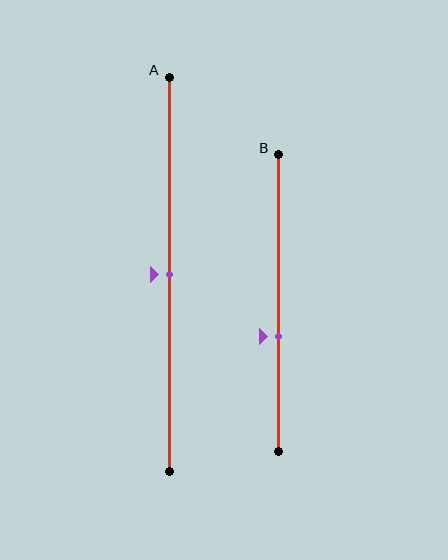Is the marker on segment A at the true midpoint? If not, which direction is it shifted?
Yes, the marker on segment A is at the true midpoint.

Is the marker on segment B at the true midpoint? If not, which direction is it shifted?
No, the marker on segment B is shifted downward by about 11% of the segment length.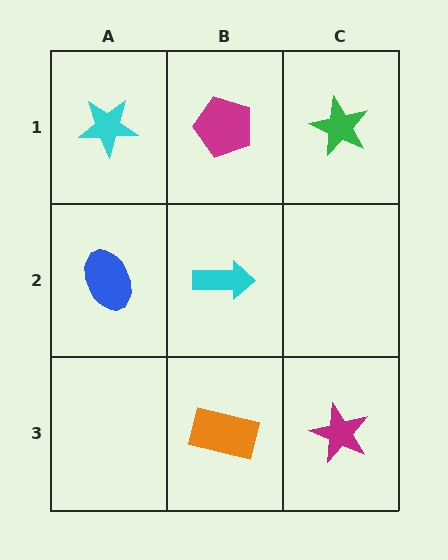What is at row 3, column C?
A magenta star.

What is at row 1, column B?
A magenta pentagon.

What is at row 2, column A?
A blue ellipse.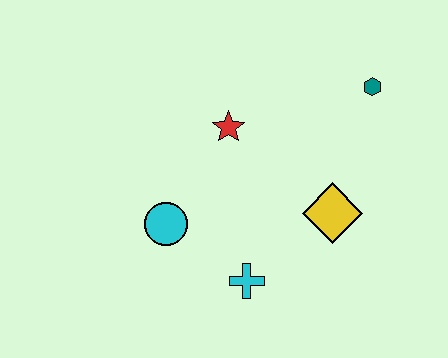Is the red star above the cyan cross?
Yes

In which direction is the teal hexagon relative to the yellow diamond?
The teal hexagon is above the yellow diamond.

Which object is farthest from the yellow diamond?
The cyan circle is farthest from the yellow diamond.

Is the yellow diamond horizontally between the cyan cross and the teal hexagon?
Yes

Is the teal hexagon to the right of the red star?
Yes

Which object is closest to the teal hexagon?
The yellow diamond is closest to the teal hexagon.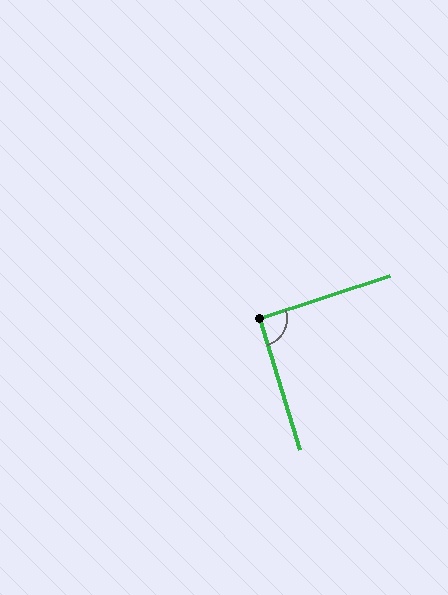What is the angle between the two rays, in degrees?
Approximately 91 degrees.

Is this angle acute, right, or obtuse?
It is approximately a right angle.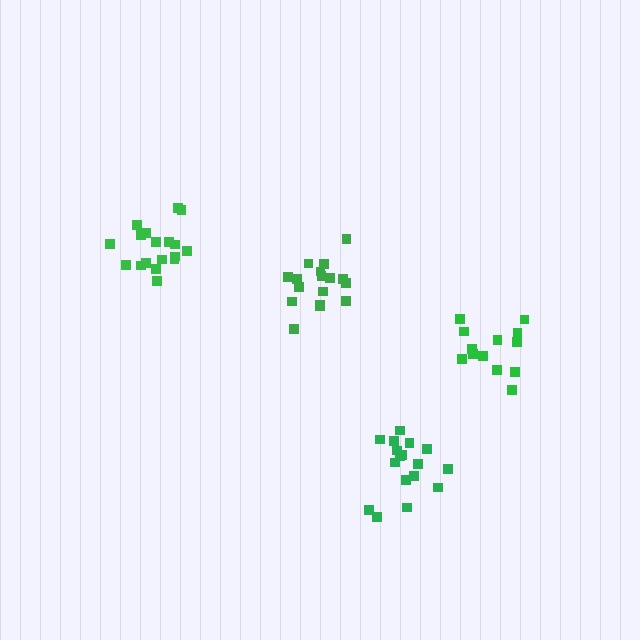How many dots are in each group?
Group 1: 17 dots, Group 2: 18 dots, Group 3: 18 dots, Group 4: 13 dots (66 total).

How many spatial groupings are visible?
There are 4 spatial groupings.